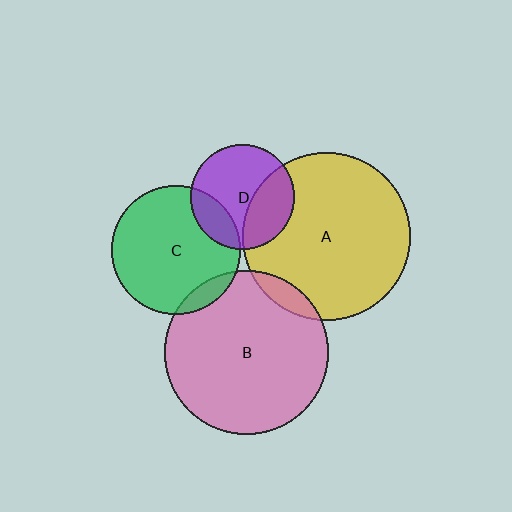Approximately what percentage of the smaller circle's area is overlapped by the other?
Approximately 20%.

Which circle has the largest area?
Circle A (yellow).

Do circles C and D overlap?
Yes.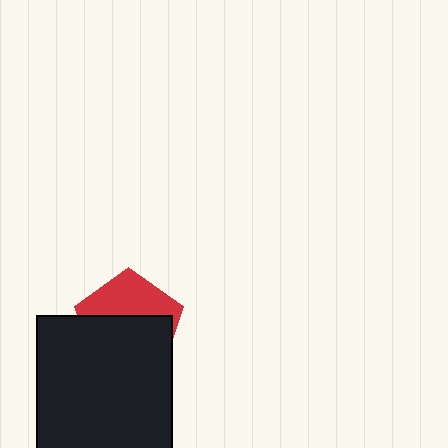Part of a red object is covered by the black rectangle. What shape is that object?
It is a pentagon.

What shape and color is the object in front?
The object in front is a black rectangle.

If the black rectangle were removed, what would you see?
You would see the complete red pentagon.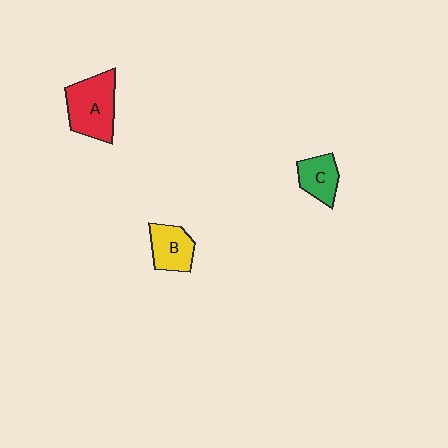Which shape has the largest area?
Shape A (red).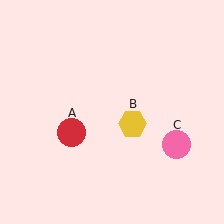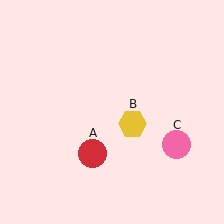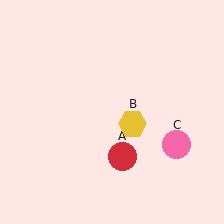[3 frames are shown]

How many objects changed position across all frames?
1 object changed position: red circle (object A).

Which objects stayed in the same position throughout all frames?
Yellow hexagon (object B) and pink circle (object C) remained stationary.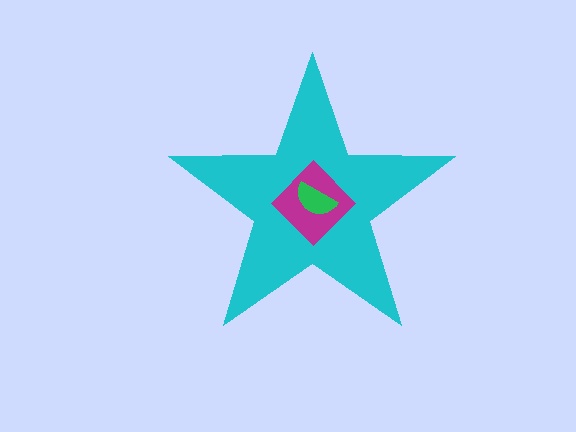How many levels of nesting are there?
3.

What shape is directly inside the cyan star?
The magenta diamond.